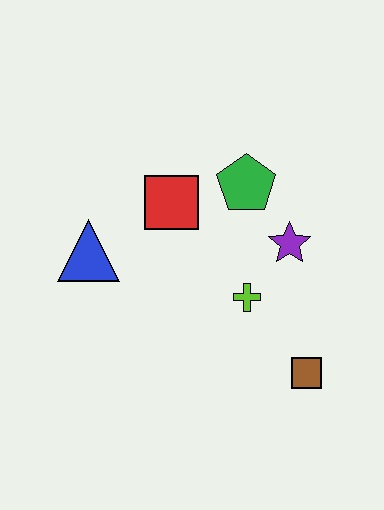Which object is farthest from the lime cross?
The blue triangle is farthest from the lime cross.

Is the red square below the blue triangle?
No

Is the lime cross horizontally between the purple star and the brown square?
No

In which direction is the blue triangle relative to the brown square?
The blue triangle is to the left of the brown square.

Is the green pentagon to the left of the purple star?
Yes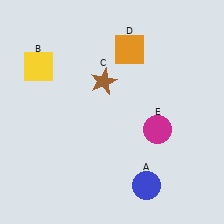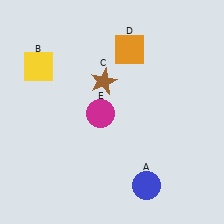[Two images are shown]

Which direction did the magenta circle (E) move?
The magenta circle (E) moved left.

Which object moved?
The magenta circle (E) moved left.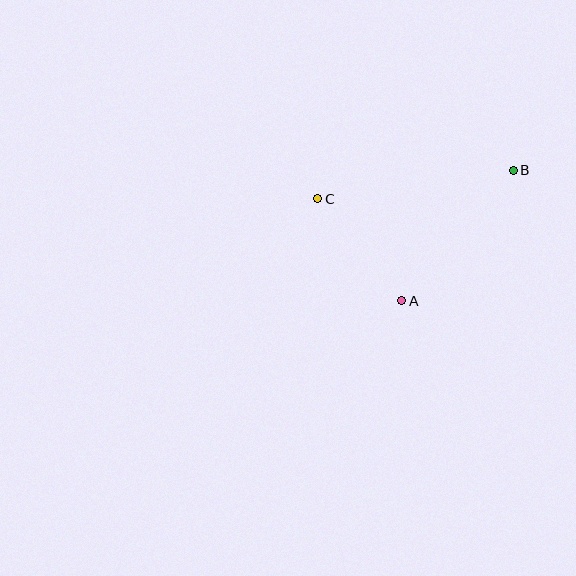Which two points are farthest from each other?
Points B and C are farthest from each other.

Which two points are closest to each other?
Points A and C are closest to each other.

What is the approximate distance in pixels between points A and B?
The distance between A and B is approximately 171 pixels.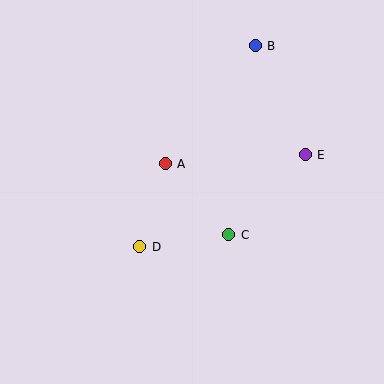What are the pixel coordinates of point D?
Point D is at (140, 247).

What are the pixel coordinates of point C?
Point C is at (229, 235).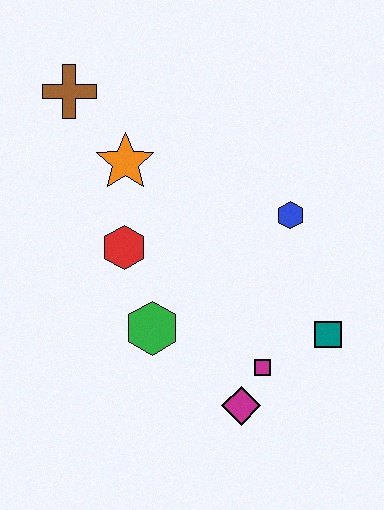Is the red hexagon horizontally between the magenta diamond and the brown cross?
Yes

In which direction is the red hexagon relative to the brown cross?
The red hexagon is below the brown cross.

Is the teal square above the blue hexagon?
No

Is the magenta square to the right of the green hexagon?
Yes